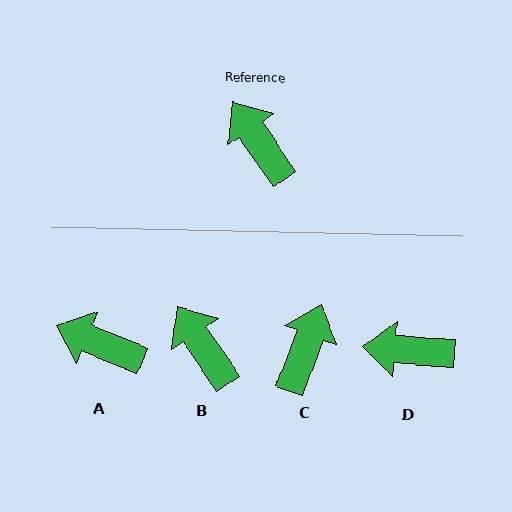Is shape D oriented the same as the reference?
No, it is off by about 52 degrees.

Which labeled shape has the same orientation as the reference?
B.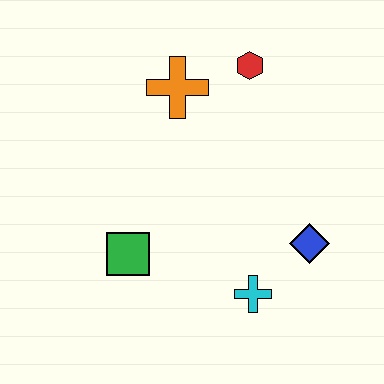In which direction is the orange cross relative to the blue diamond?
The orange cross is above the blue diamond.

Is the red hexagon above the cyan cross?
Yes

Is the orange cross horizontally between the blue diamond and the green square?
Yes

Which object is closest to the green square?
The cyan cross is closest to the green square.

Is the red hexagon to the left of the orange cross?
No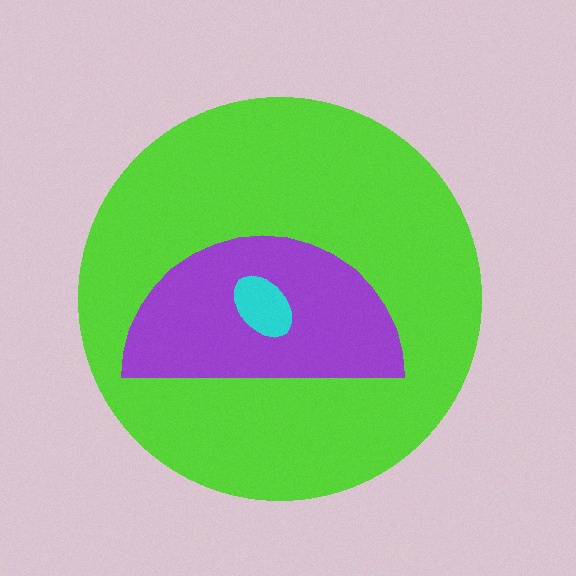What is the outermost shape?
The lime circle.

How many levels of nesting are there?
3.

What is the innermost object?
The cyan ellipse.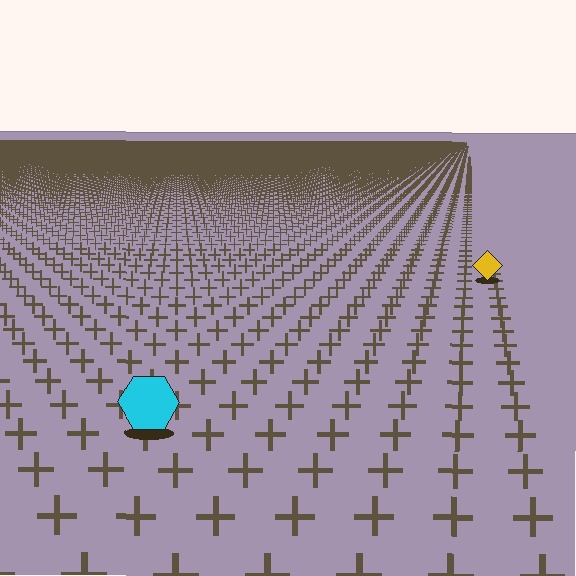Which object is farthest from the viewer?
The yellow diamond is farthest from the viewer. It appears smaller and the ground texture around it is denser.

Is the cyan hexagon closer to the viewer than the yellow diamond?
Yes. The cyan hexagon is closer — you can tell from the texture gradient: the ground texture is coarser near it.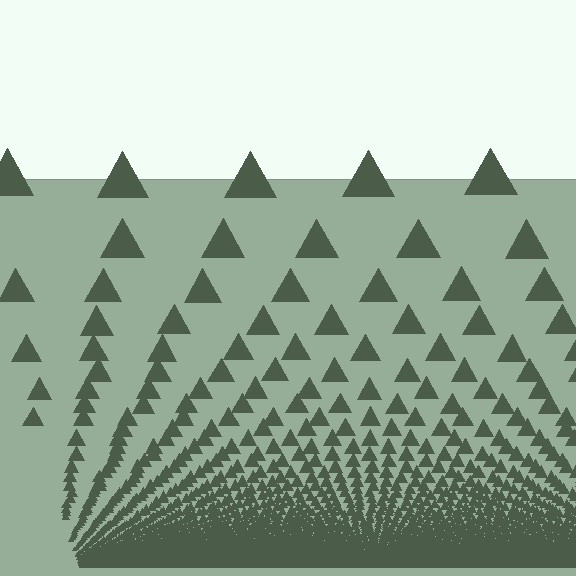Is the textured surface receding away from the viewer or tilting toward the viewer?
The surface appears to tilt toward the viewer. Texture elements get larger and sparser toward the top.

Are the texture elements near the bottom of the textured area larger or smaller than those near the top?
Smaller. The gradient is inverted — elements near the bottom are smaller and denser.